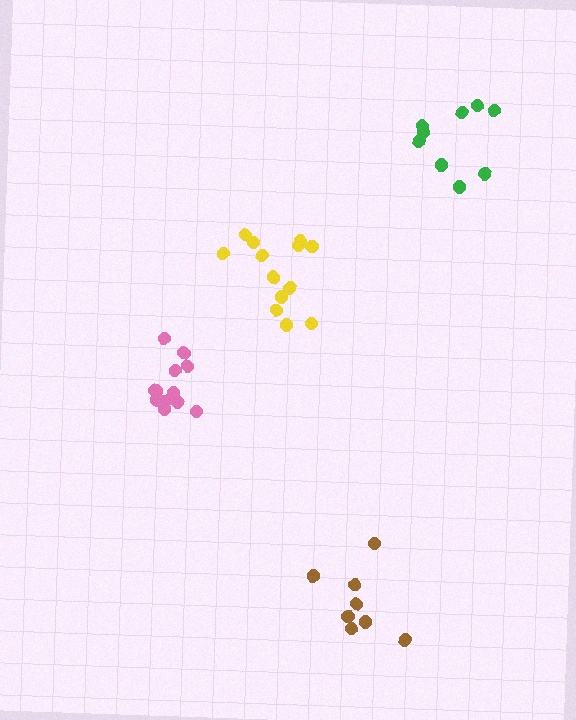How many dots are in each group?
Group 1: 13 dots, Group 2: 9 dots, Group 3: 8 dots, Group 4: 13 dots (43 total).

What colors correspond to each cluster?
The clusters are colored: yellow, green, brown, pink.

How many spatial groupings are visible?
There are 4 spatial groupings.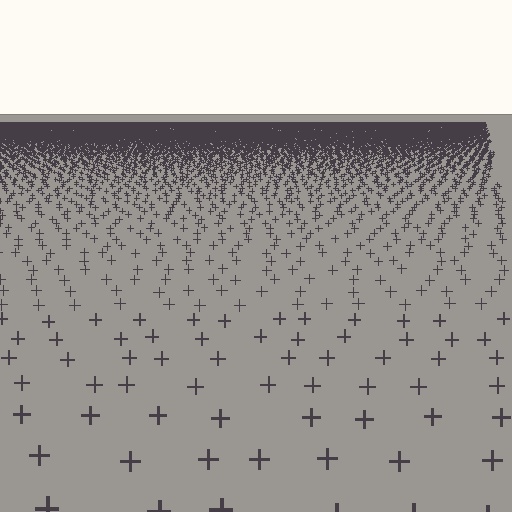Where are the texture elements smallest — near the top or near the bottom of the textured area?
Near the top.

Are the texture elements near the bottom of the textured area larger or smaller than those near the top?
Larger. Near the bottom, elements are closer to the viewer and appear at a bigger on-screen size.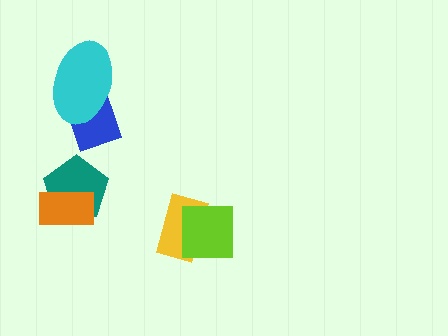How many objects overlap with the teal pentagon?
1 object overlaps with the teal pentagon.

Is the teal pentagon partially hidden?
Yes, it is partially covered by another shape.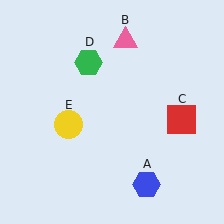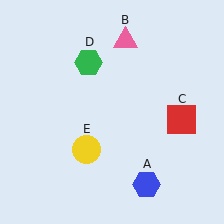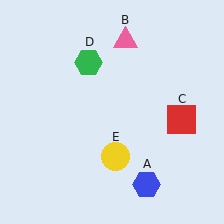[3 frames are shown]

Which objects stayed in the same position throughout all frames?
Blue hexagon (object A) and pink triangle (object B) and red square (object C) and green hexagon (object D) remained stationary.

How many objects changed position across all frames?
1 object changed position: yellow circle (object E).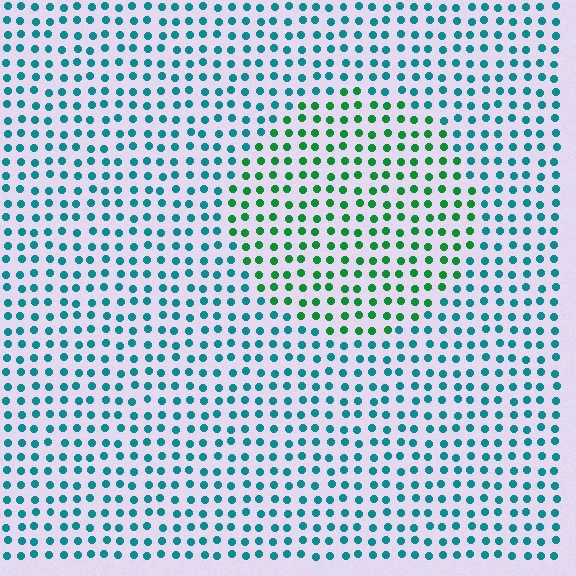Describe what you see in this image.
The image is filled with small teal elements in a uniform arrangement. A circle-shaped region is visible where the elements are tinted to a slightly different hue, forming a subtle color boundary.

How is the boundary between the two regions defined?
The boundary is defined purely by a slight shift in hue (about 44 degrees). Spacing, size, and orientation are identical on both sides.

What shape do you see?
I see a circle.